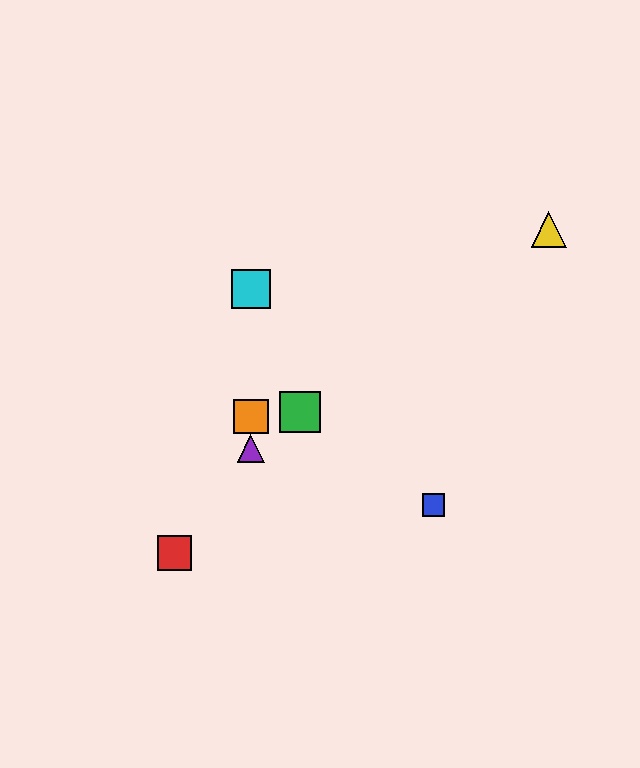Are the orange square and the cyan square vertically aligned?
Yes, both are at x≈251.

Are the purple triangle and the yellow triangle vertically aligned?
No, the purple triangle is at x≈251 and the yellow triangle is at x≈549.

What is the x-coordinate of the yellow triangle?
The yellow triangle is at x≈549.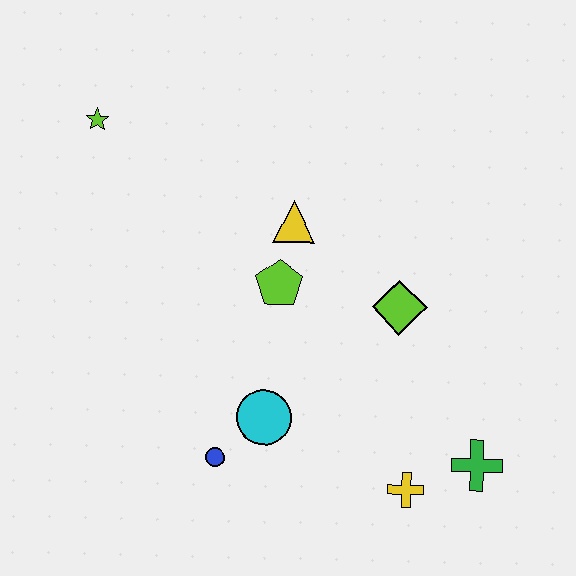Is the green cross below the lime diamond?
Yes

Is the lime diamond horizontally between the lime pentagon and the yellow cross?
Yes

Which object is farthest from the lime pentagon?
The green cross is farthest from the lime pentagon.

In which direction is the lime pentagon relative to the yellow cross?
The lime pentagon is above the yellow cross.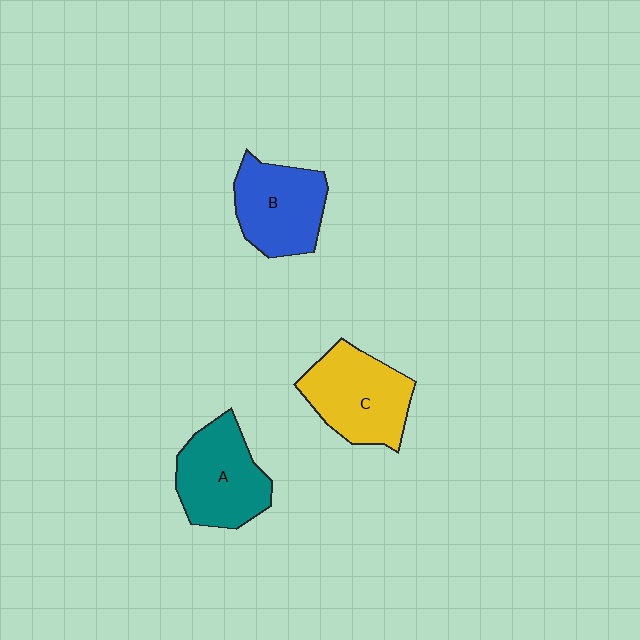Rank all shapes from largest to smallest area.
From largest to smallest: C (yellow), A (teal), B (blue).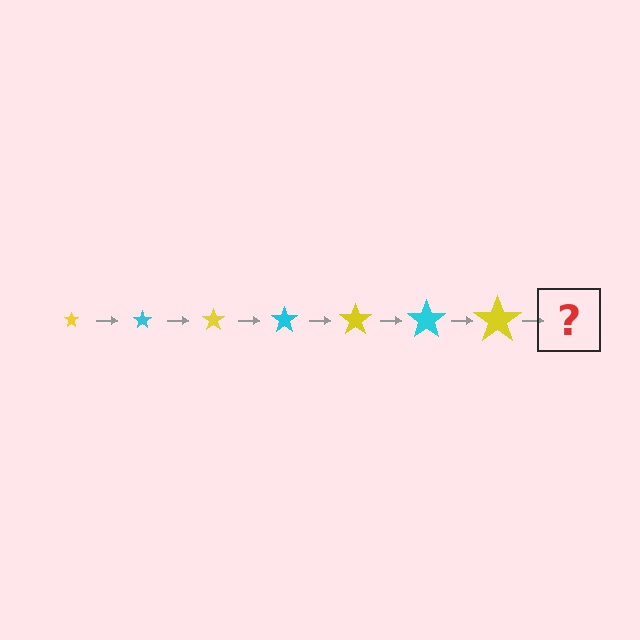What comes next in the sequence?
The next element should be a cyan star, larger than the previous one.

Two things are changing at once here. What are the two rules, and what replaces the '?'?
The two rules are that the star grows larger each step and the color cycles through yellow and cyan. The '?' should be a cyan star, larger than the previous one.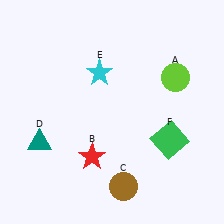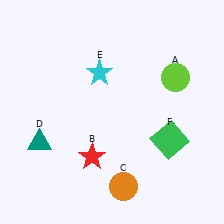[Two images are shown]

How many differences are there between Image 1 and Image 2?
There is 1 difference between the two images.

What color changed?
The circle (C) changed from brown in Image 1 to orange in Image 2.